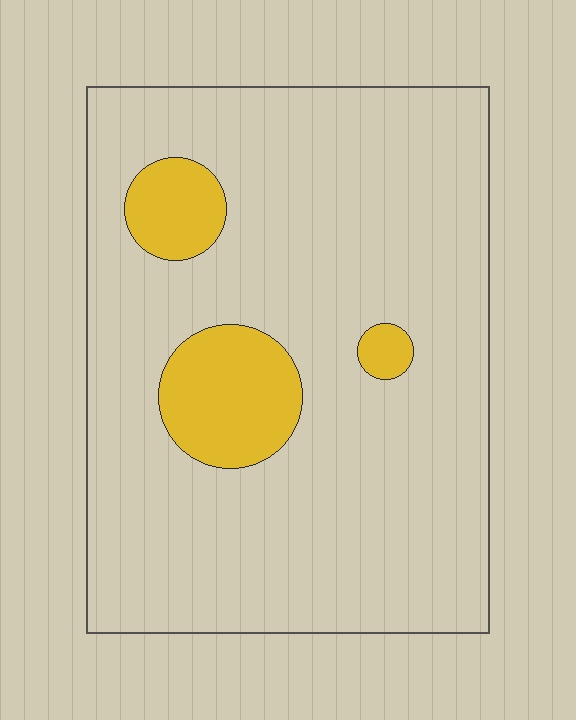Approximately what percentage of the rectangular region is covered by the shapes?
Approximately 10%.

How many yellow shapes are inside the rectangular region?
3.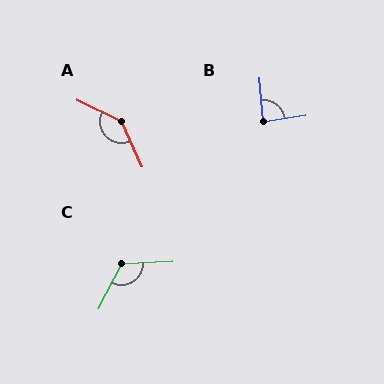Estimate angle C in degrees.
Approximately 119 degrees.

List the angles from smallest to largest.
B (86°), C (119°), A (140°).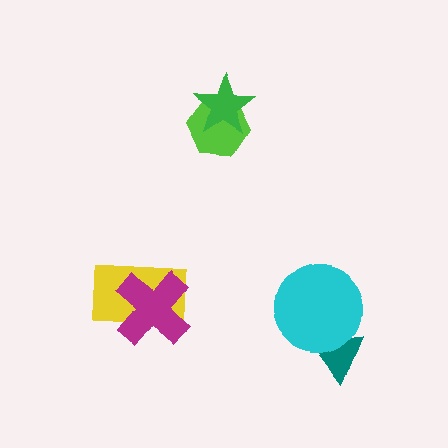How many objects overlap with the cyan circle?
1 object overlaps with the cyan circle.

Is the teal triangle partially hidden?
Yes, it is partially covered by another shape.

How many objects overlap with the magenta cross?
1 object overlaps with the magenta cross.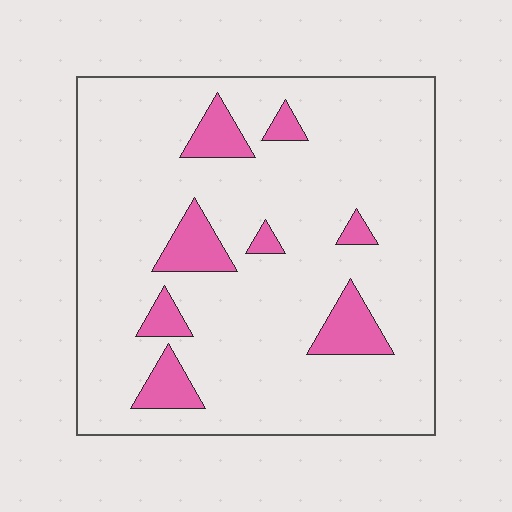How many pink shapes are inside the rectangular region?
8.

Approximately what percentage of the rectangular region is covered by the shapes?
Approximately 10%.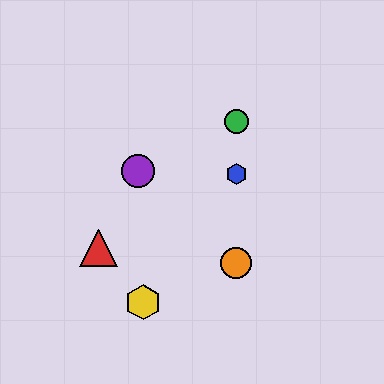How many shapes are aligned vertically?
3 shapes (the blue hexagon, the green circle, the orange circle) are aligned vertically.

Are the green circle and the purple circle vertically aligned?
No, the green circle is at x≈236 and the purple circle is at x≈138.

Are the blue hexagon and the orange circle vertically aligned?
Yes, both are at x≈236.